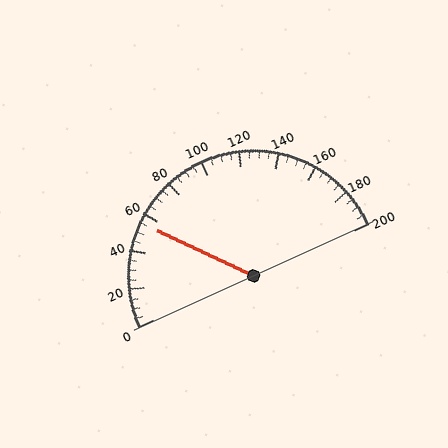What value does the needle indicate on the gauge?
The needle indicates approximately 55.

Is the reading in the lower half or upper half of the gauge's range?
The reading is in the lower half of the range (0 to 200).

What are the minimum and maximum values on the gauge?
The gauge ranges from 0 to 200.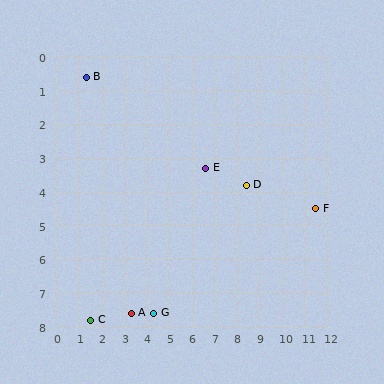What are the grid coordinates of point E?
Point E is at approximately (6.6, 3.3).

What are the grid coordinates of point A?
Point A is at approximately (3.3, 7.6).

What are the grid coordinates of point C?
Point C is at approximately (1.5, 7.8).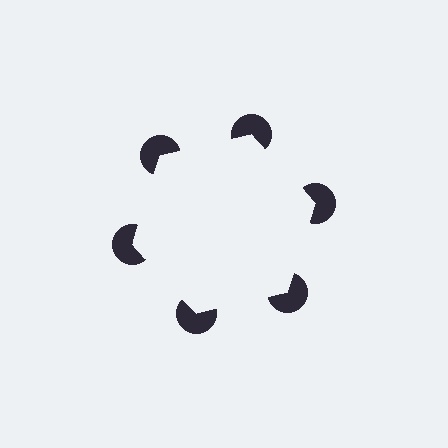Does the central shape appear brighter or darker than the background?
It typically appears slightly brighter than the background, even though no actual brightness change is drawn.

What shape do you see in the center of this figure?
An illusory hexagon — its edges are inferred from the aligned wedge cuts in the pac-man discs, not physically drawn.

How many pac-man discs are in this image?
There are 6 — one at each vertex of the illusory hexagon.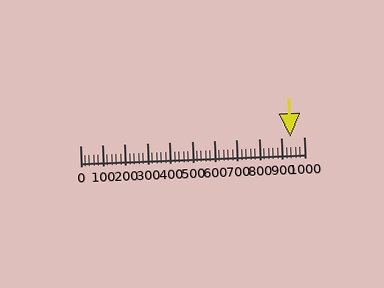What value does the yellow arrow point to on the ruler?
The yellow arrow points to approximately 940.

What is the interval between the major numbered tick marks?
The major tick marks are spaced 100 units apart.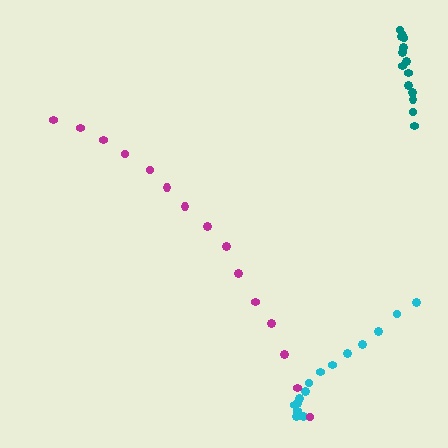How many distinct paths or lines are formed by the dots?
There are 3 distinct paths.